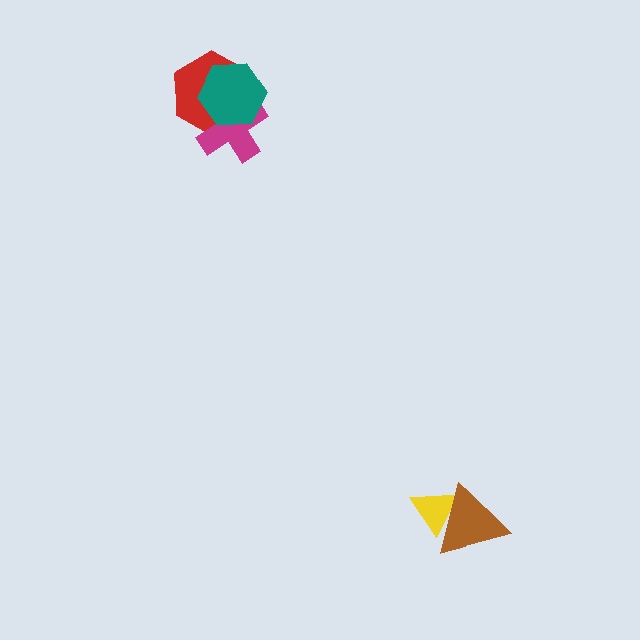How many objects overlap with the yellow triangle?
1 object overlaps with the yellow triangle.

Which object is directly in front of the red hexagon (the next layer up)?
The magenta cross is directly in front of the red hexagon.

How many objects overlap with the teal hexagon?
2 objects overlap with the teal hexagon.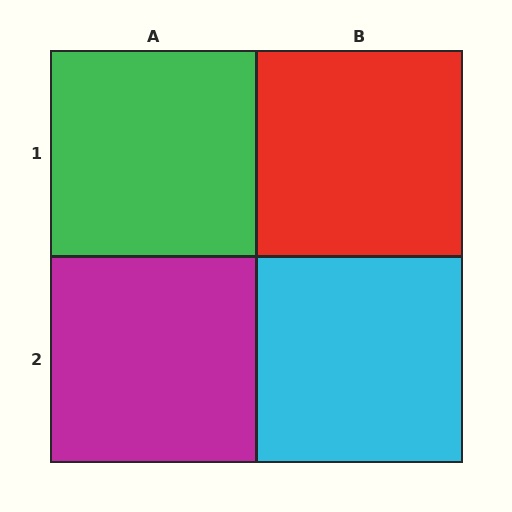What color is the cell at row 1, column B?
Red.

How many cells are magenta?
1 cell is magenta.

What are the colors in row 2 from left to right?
Magenta, cyan.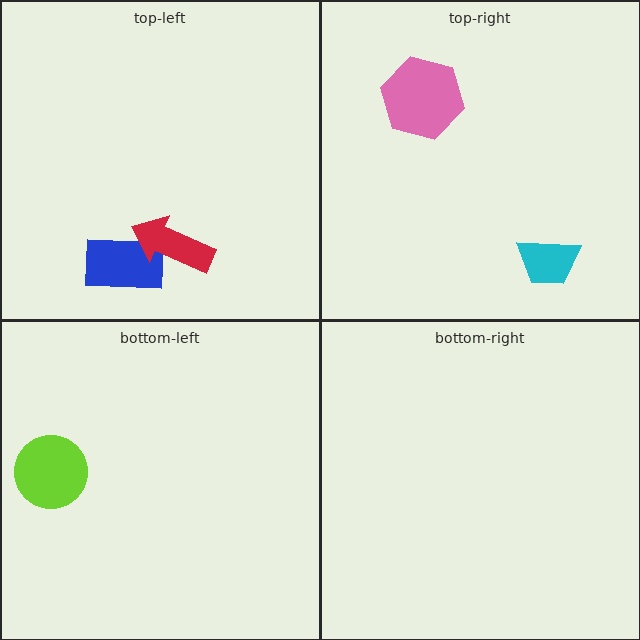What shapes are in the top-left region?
The blue rectangle, the red arrow.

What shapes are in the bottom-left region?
The lime circle.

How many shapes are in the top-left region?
2.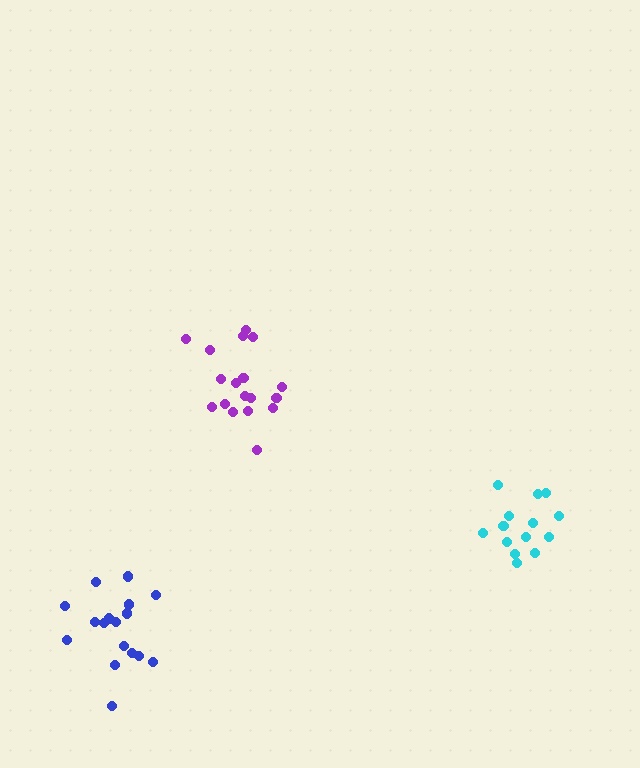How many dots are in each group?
Group 1: 17 dots, Group 2: 18 dots, Group 3: 14 dots (49 total).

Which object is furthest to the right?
The cyan cluster is rightmost.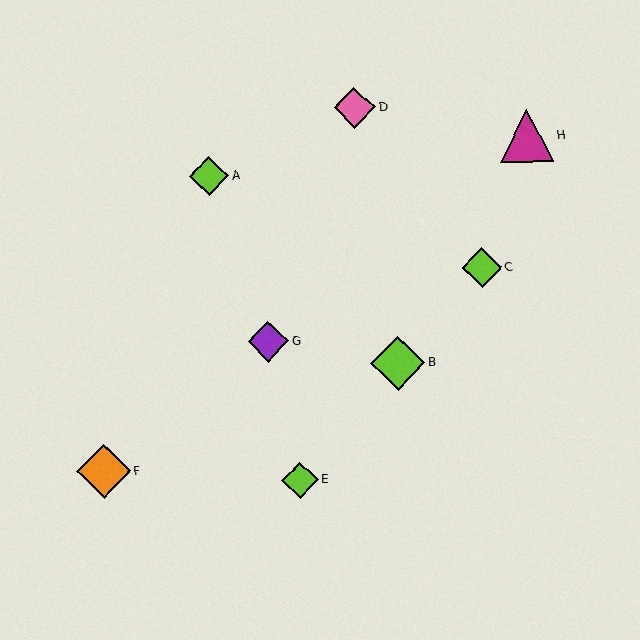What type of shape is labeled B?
Shape B is a lime diamond.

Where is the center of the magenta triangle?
The center of the magenta triangle is at (527, 135).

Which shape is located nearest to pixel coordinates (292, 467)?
The lime diamond (labeled E) at (300, 480) is nearest to that location.